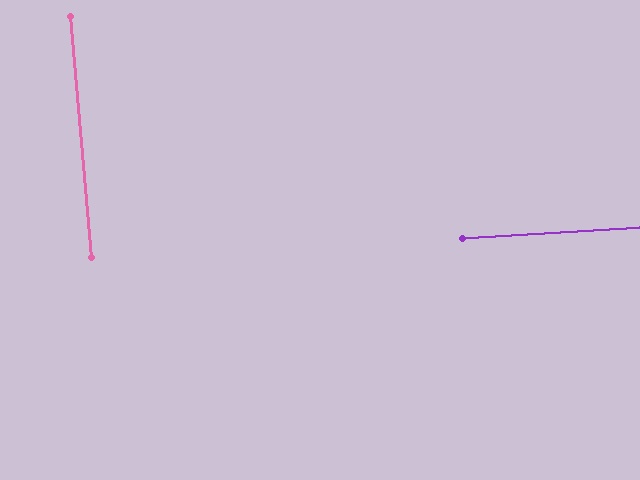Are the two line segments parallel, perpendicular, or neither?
Perpendicular — they meet at approximately 88°.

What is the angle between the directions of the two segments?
Approximately 88 degrees.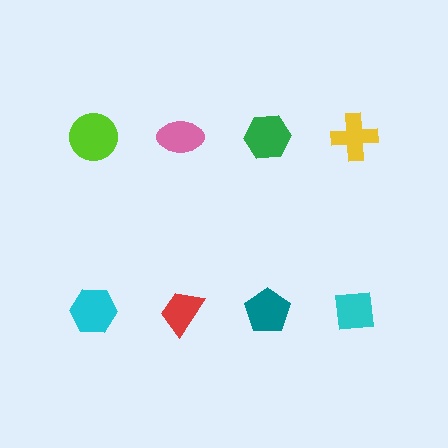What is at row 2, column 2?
A red trapezoid.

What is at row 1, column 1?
A lime circle.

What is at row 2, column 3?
A teal pentagon.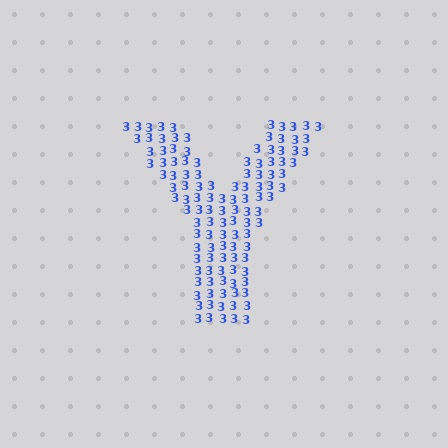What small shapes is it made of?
It is made of small digit 3's.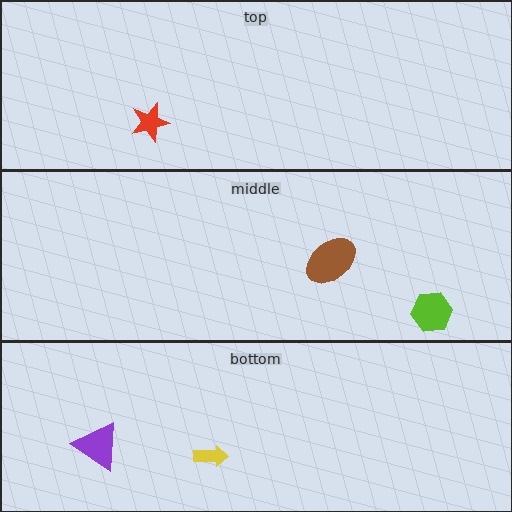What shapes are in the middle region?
The lime hexagon, the brown ellipse.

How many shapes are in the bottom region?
2.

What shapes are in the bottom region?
The purple triangle, the yellow arrow.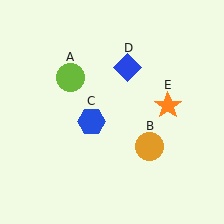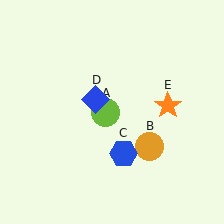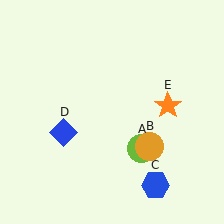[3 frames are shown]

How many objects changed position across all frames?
3 objects changed position: lime circle (object A), blue hexagon (object C), blue diamond (object D).